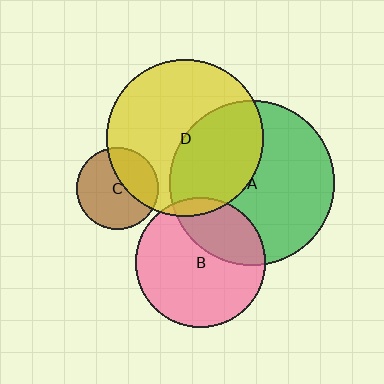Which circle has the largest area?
Circle A (green).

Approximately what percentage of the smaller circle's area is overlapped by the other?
Approximately 40%.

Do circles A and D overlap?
Yes.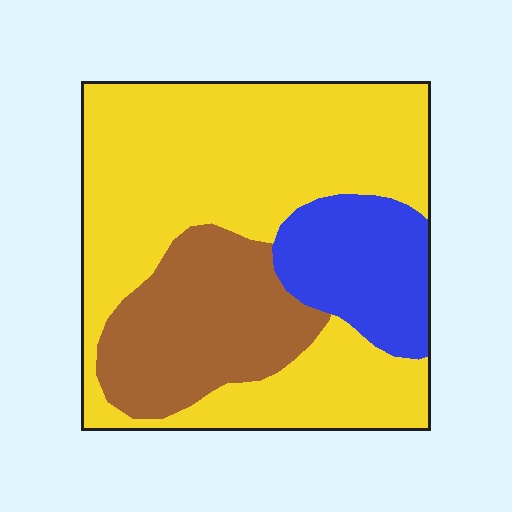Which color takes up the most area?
Yellow, at roughly 60%.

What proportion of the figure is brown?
Brown takes up about one quarter (1/4) of the figure.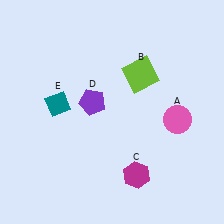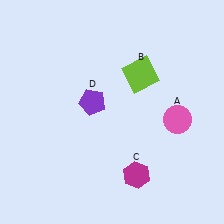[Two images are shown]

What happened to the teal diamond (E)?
The teal diamond (E) was removed in Image 2. It was in the top-left area of Image 1.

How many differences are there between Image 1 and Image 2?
There is 1 difference between the two images.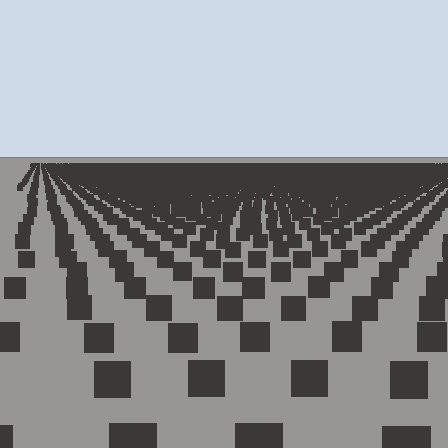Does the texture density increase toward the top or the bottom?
Density increases toward the top.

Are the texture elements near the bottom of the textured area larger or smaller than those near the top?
Larger. Near the bottom, elements are closer to the viewer and appear at a bigger on-screen size.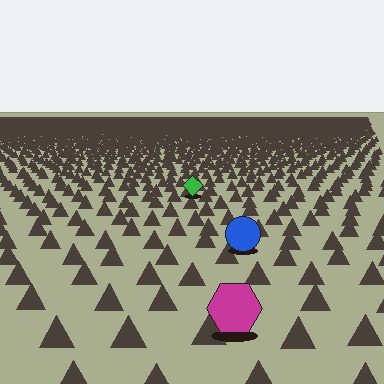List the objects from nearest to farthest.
From nearest to farthest: the magenta hexagon, the blue circle, the green diamond.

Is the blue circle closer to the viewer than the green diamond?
Yes. The blue circle is closer — you can tell from the texture gradient: the ground texture is coarser near it.